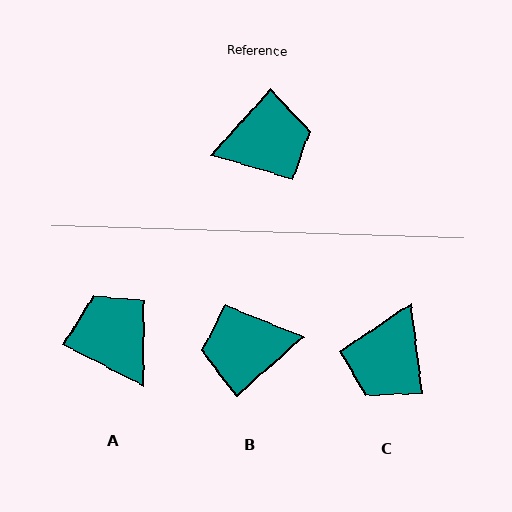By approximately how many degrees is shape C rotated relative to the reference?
Approximately 131 degrees clockwise.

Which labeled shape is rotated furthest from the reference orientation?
B, about 174 degrees away.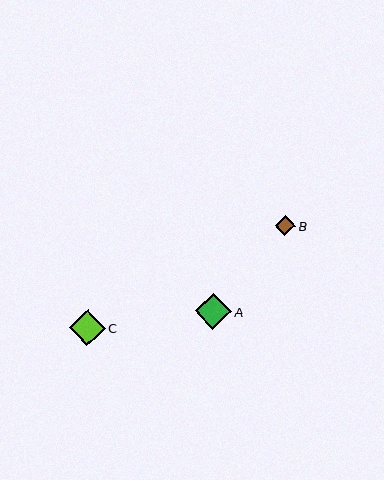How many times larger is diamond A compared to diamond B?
Diamond A is approximately 1.8 times the size of diamond B.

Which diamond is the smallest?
Diamond B is the smallest with a size of approximately 20 pixels.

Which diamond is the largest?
Diamond C is the largest with a size of approximately 36 pixels.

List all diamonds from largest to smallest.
From largest to smallest: C, A, B.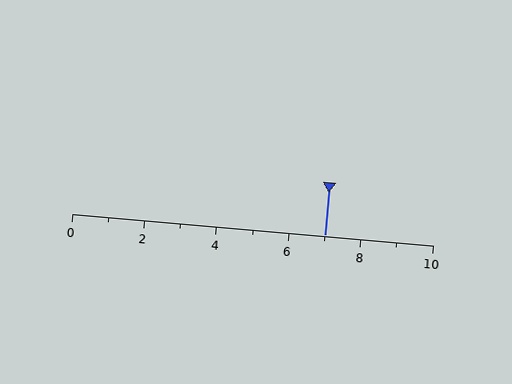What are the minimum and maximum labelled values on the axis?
The axis runs from 0 to 10.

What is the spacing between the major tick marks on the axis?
The major ticks are spaced 2 apart.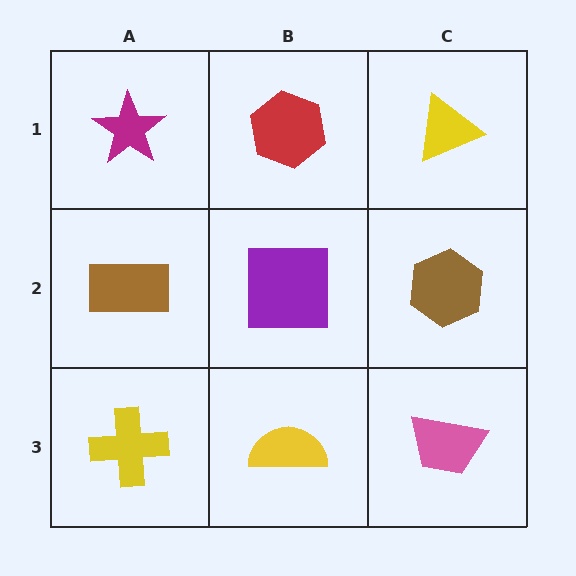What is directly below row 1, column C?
A brown hexagon.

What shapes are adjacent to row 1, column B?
A purple square (row 2, column B), a magenta star (row 1, column A), a yellow triangle (row 1, column C).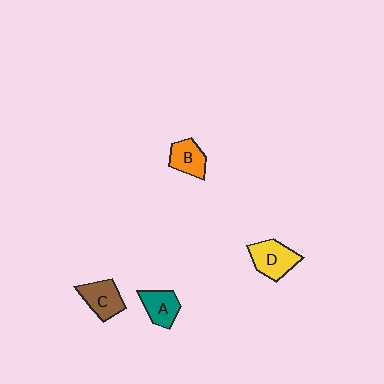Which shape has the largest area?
Shape D (yellow).